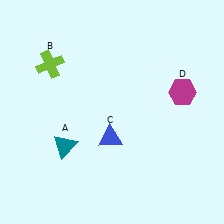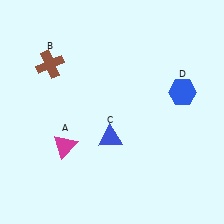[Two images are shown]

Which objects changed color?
A changed from teal to magenta. B changed from lime to brown. D changed from magenta to blue.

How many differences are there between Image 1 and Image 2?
There are 3 differences between the two images.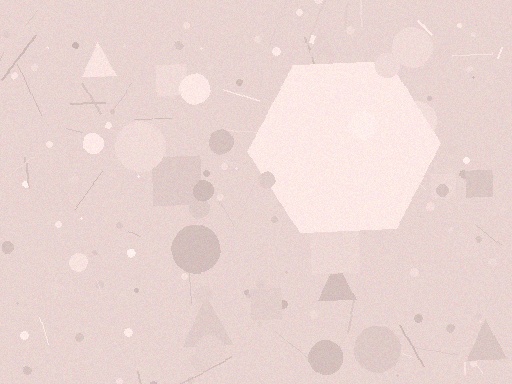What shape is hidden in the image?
A hexagon is hidden in the image.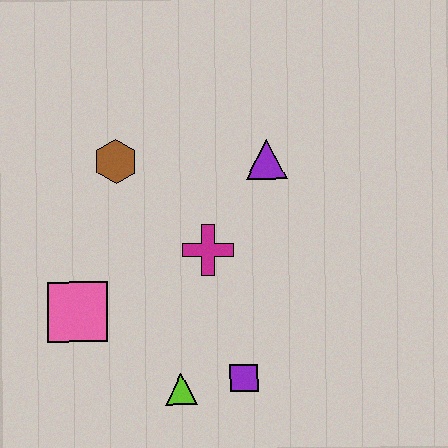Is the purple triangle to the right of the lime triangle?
Yes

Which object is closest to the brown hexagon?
The magenta cross is closest to the brown hexagon.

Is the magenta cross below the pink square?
No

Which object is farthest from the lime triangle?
The purple triangle is farthest from the lime triangle.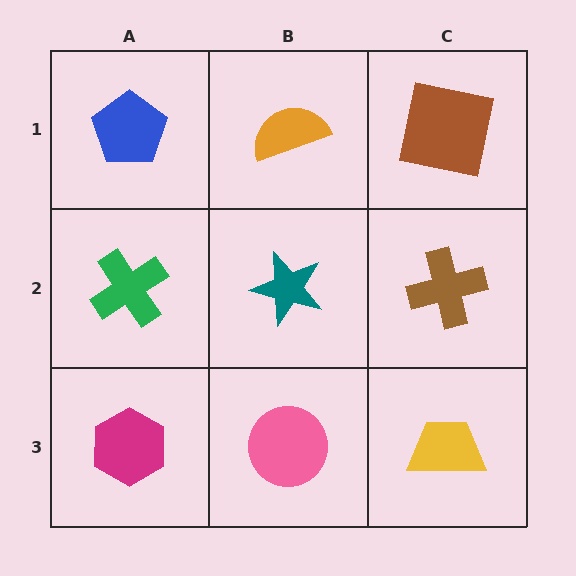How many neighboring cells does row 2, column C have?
3.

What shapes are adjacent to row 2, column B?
An orange semicircle (row 1, column B), a pink circle (row 3, column B), a green cross (row 2, column A), a brown cross (row 2, column C).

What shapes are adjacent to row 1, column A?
A green cross (row 2, column A), an orange semicircle (row 1, column B).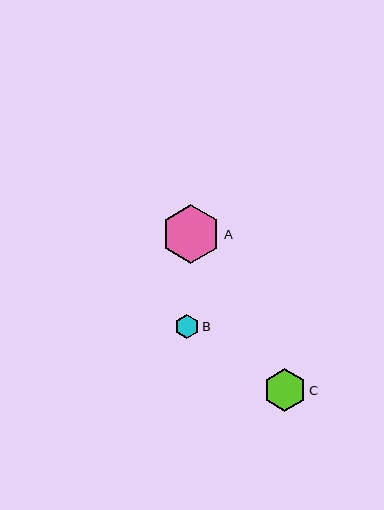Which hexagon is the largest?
Hexagon A is the largest with a size of approximately 60 pixels.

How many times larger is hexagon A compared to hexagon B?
Hexagon A is approximately 2.5 times the size of hexagon B.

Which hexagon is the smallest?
Hexagon B is the smallest with a size of approximately 24 pixels.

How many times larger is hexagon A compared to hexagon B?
Hexagon A is approximately 2.5 times the size of hexagon B.